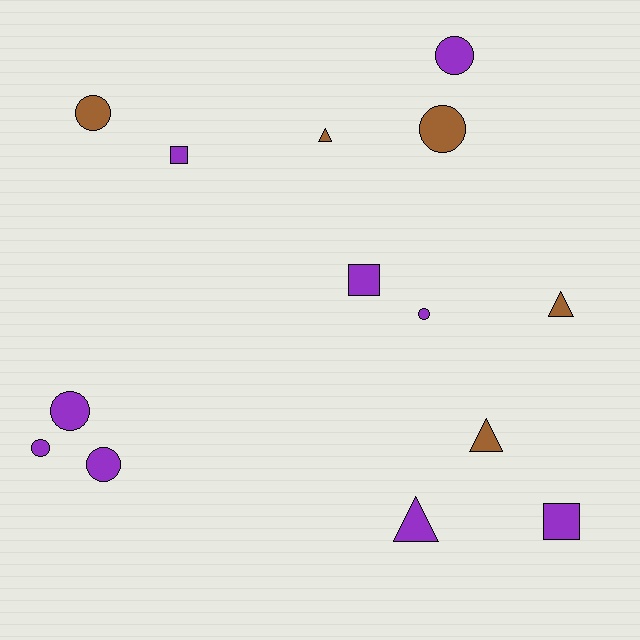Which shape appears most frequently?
Circle, with 7 objects.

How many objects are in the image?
There are 14 objects.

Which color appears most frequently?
Purple, with 9 objects.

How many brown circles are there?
There are 2 brown circles.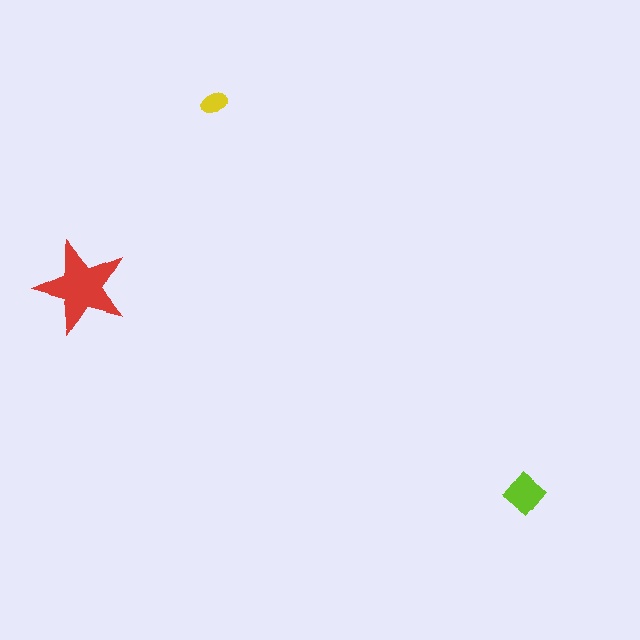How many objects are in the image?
There are 3 objects in the image.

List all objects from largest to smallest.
The red star, the lime diamond, the yellow ellipse.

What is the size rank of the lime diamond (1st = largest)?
2nd.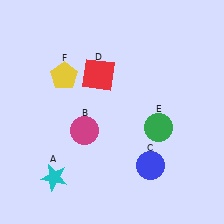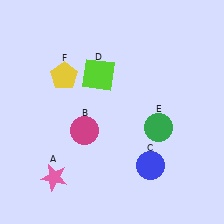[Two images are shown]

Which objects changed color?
A changed from cyan to pink. D changed from red to lime.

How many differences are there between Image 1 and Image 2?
There are 2 differences between the two images.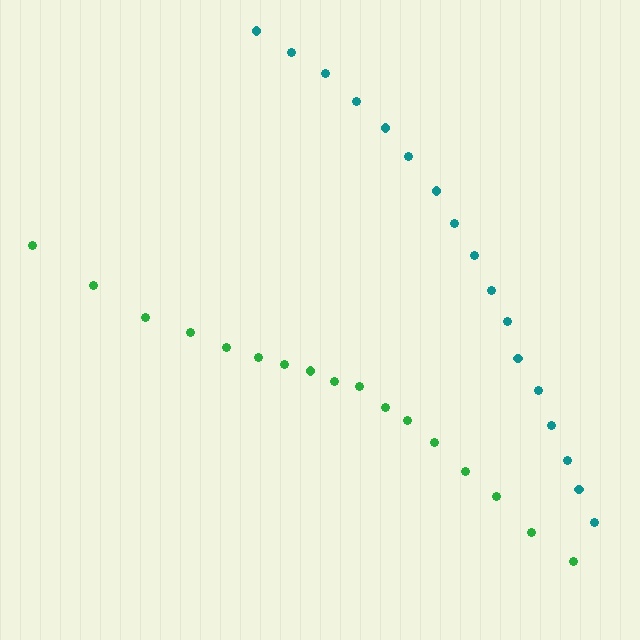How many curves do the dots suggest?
There are 2 distinct paths.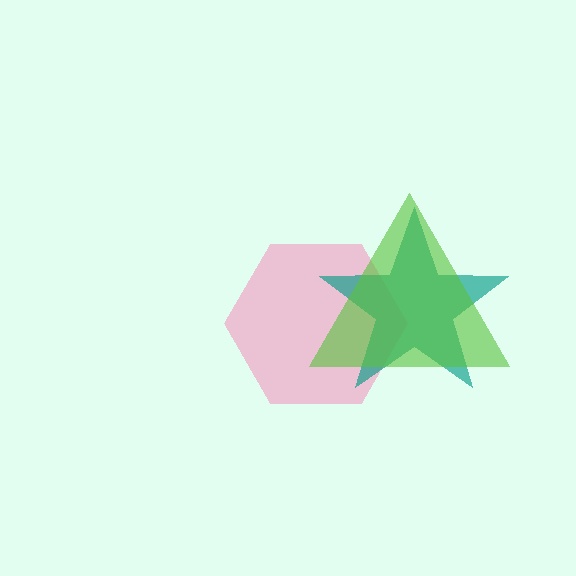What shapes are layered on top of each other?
The layered shapes are: a pink hexagon, a teal star, a lime triangle.